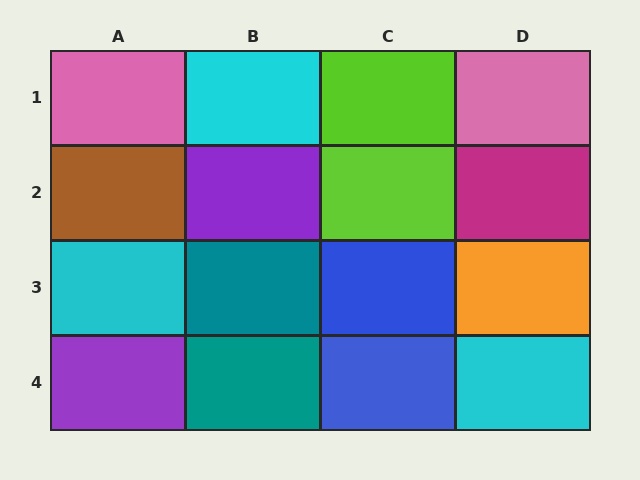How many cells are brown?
1 cell is brown.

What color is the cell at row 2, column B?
Purple.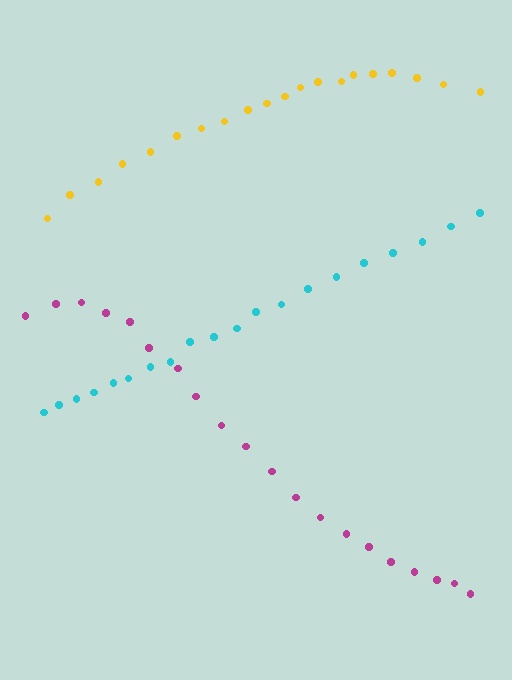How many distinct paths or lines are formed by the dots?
There are 3 distinct paths.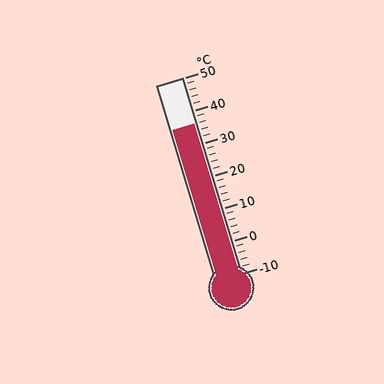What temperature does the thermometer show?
The thermometer shows approximately 36°C.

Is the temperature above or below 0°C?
The temperature is above 0°C.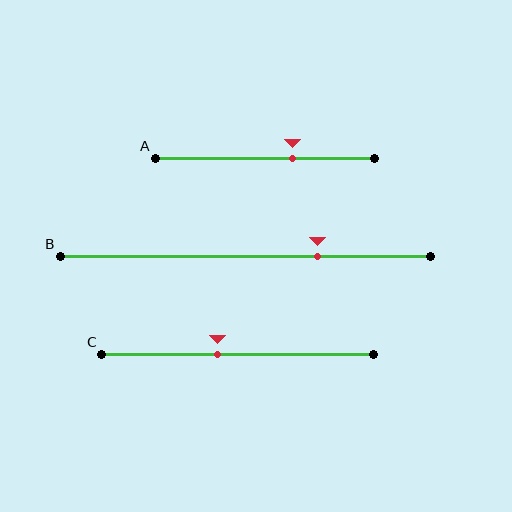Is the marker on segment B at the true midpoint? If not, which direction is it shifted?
No, the marker on segment B is shifted to the right by about 20% of the segment length.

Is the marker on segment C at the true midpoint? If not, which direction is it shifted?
No, the marker on segment C is shifted to the left by about 7% of the segment length.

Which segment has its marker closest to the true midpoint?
Segment C has its marker closest to the true midpoint.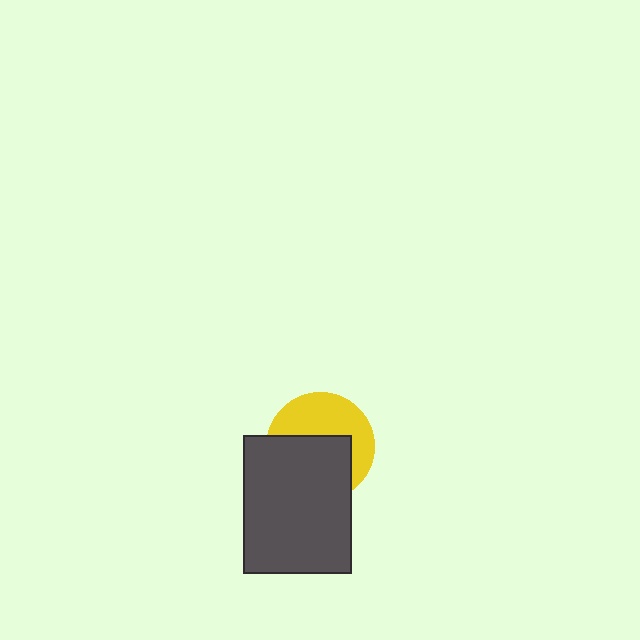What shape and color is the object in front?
The object in front is a dark gray rectangle.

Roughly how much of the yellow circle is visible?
About half of it is visible (roughly 48%).